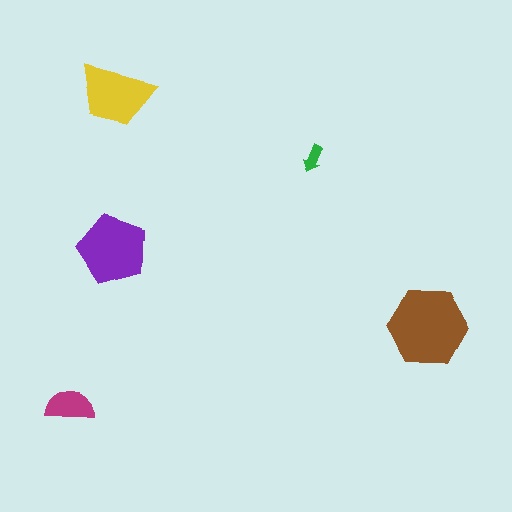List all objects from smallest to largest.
The green arrow, the magenta semicircle, the yellow trapezoid, the purple pentagon, the brown hexagon.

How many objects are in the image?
There are 5 objects in the image.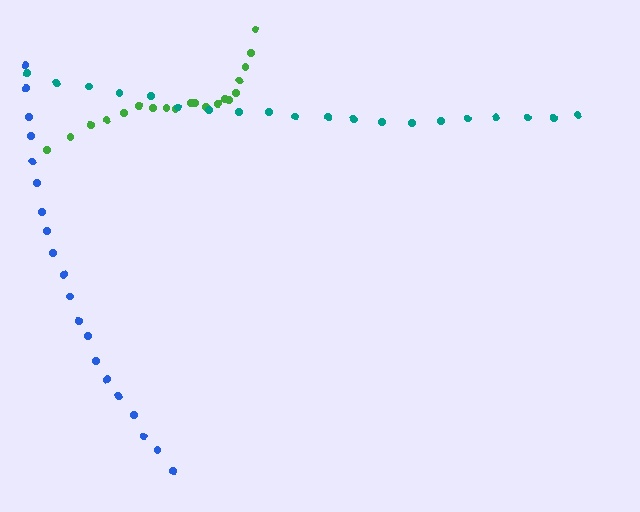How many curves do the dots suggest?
There are 3 distinct paths.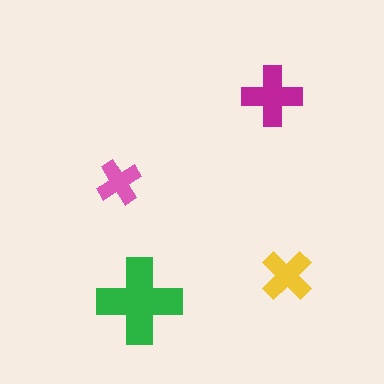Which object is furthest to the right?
The yellow cross is rightmost.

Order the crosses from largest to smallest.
the green one, the magenta one, the yellow one, the pink one.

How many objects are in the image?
There are 4 objects in the image.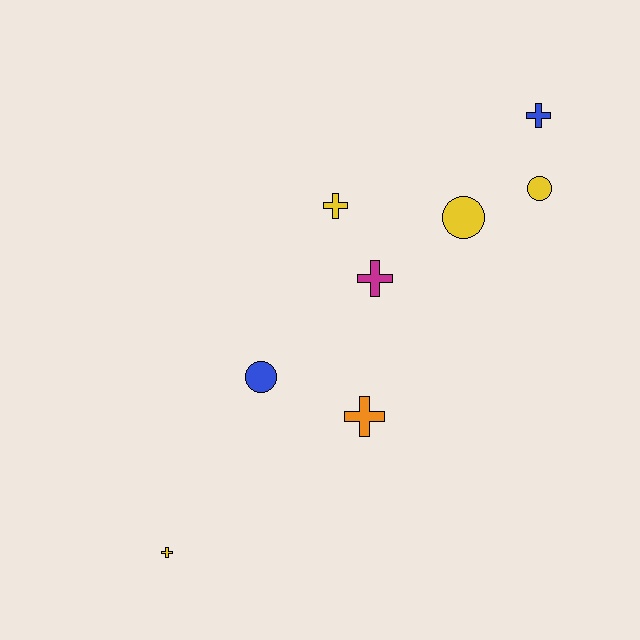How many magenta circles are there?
There are no magenta circles.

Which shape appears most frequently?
Cross, with 5 objects.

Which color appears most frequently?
Yellow, with 4 objects.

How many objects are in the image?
There are 8 objects.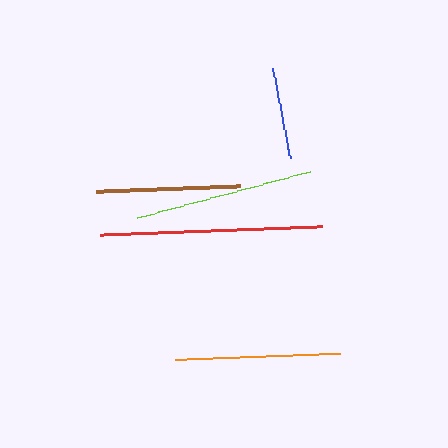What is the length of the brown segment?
The brown segment is approximately 143 pixels long.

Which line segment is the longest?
The red line is the longest at approximately 222 pixels.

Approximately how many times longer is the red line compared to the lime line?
The red line is approximately 1.2 times the length of the lime line.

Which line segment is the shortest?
The blue line is the shortest at approximately 92 pixels.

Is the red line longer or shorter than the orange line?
The red line is longer than the orange line.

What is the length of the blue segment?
The blue segment is approximately 92 pixels long.